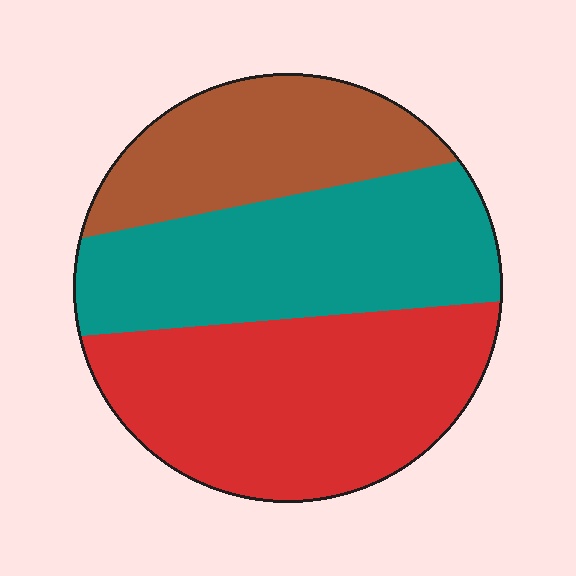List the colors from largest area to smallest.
From largest to smallest: red, teal, brown.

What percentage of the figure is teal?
Teal takes up between a quarter and a half of the figure.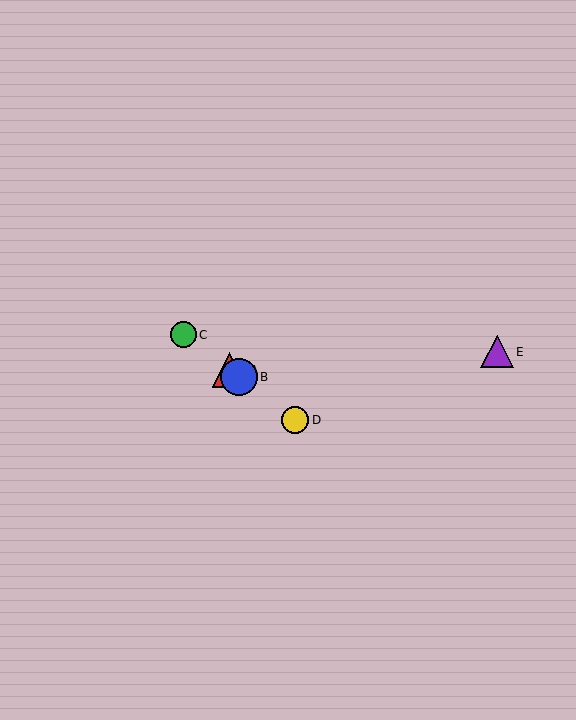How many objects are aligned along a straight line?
4 objects (A, B, C, D) are aligned along a straight line.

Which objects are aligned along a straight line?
Objects A, B, C, D are aligned along a straight line.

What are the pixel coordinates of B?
Object B is at (239, 377).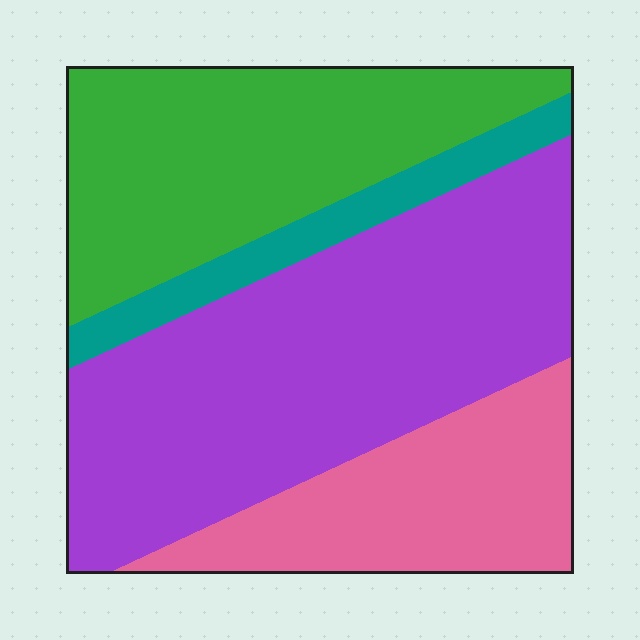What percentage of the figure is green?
Green covers 28% of the figure.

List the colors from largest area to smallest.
From largest to smallest: purple, green, pink, teal.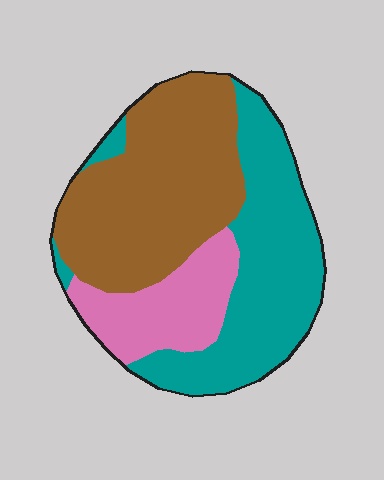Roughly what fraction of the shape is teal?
Teal covers roughly 40% of the shape.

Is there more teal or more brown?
Brown.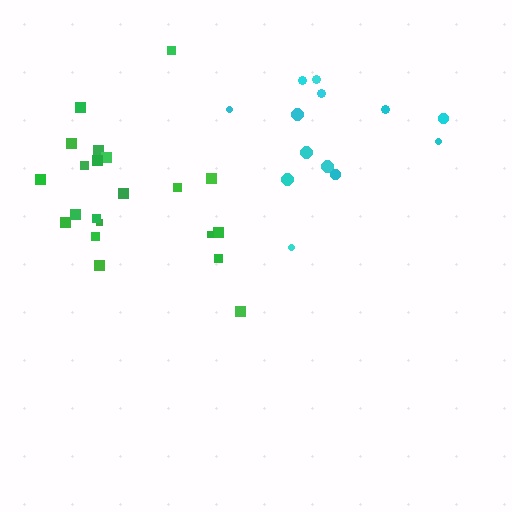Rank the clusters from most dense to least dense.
green, cyan.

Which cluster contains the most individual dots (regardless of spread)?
Green (21).